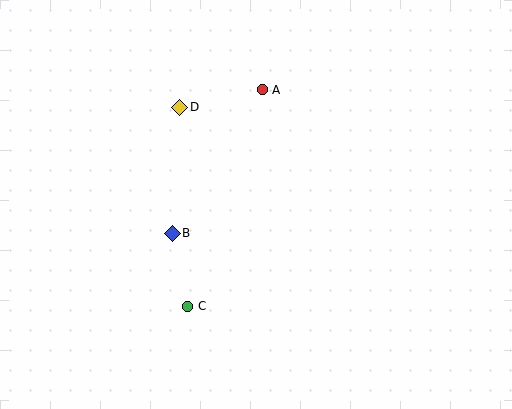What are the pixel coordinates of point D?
Point D is at (180, 107).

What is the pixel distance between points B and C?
The distance between B and C is 75 pixels.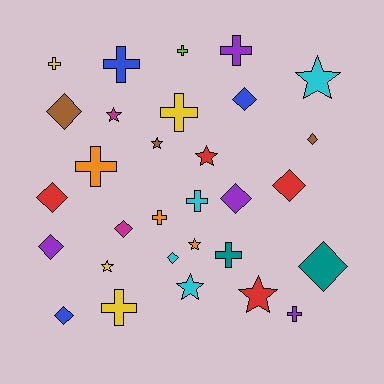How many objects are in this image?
There are 30 objects.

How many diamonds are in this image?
There are 11 diamonds.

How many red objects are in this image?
There are 4 red objects.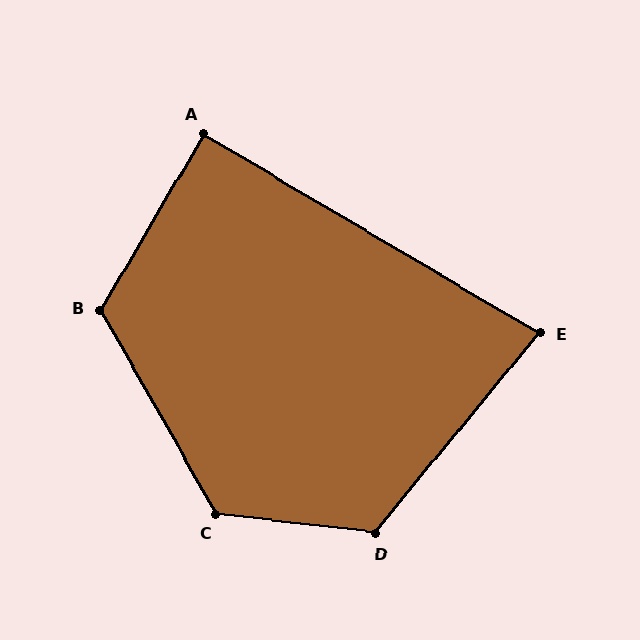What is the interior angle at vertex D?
Approximately 123 degrees (obtuse).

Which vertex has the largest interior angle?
C, at approximately 126 degrees.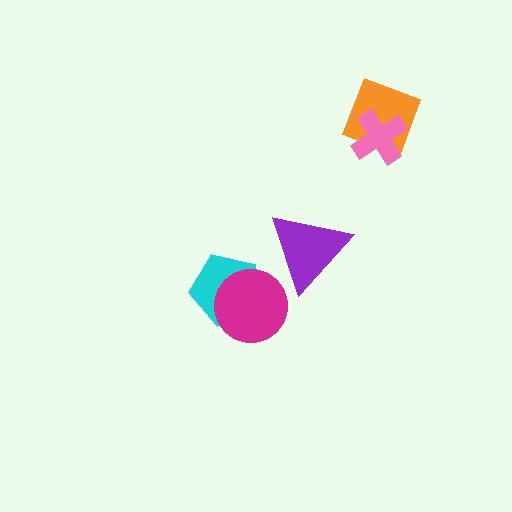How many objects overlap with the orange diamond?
1 object overlaps with the orange diamond.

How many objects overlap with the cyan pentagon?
1 object overlaps with the cyan pentagon.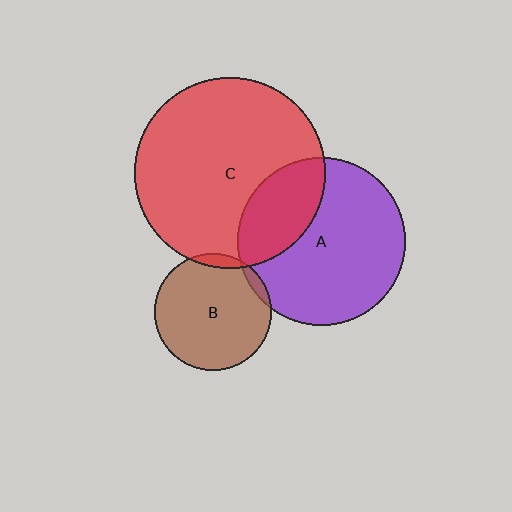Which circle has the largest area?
Circle C (red).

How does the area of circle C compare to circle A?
Approximately 1.3 times.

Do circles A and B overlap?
Yes.